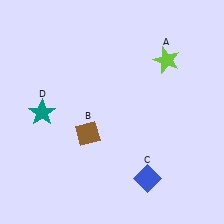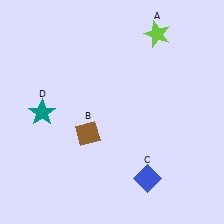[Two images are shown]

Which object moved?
The lime star (A) moved up.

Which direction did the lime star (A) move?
The lime star (A) moved up.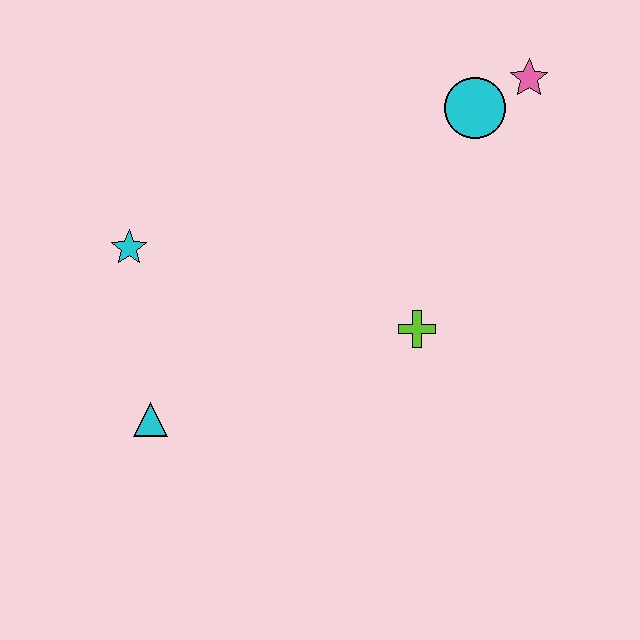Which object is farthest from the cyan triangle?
The pink star is farthest from the cyan triangle.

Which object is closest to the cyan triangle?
The cyan star is closest to the cyan triangle.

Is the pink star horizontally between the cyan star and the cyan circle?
No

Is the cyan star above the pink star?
No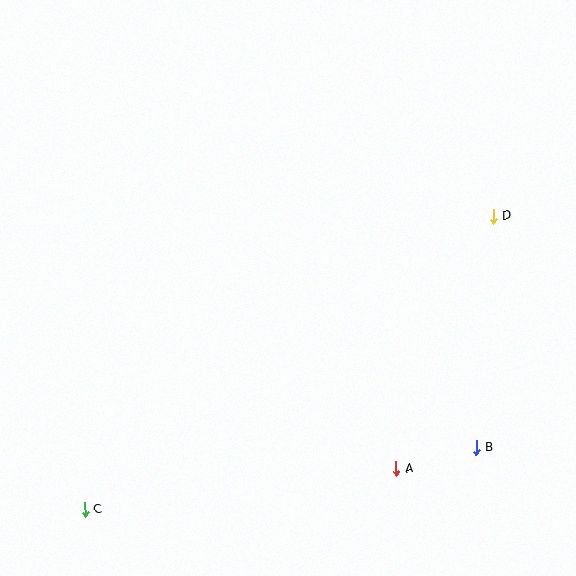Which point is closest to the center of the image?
Point A at (396, 469) is closest to the center.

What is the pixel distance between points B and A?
The distance between B and A is 82 pixels.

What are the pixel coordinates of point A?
Point A is at (396, 469).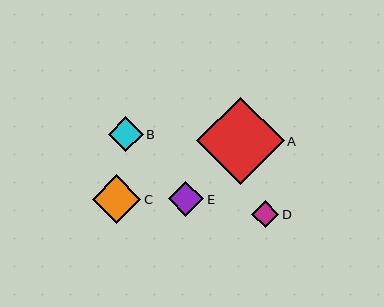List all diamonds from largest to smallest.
From largest to smallest: A, C, E, B, D.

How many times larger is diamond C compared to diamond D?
Diamond C is approximately 1.8 times the size of diamond D.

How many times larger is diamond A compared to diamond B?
Diamond A is approximately 2.5 times the size of diamond B.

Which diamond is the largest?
Diamond A is the largest with a size of approximately 88 pixels.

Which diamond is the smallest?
Diamond D is the smallest with a size of approximately 27 pixels.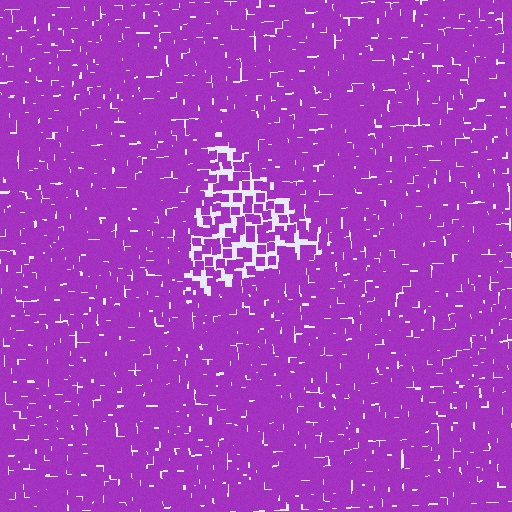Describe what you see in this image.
The image contains small purple elements arranged at two different densities. A triangle-shaped region is visible where the elements are less densely packed than the surrounding area.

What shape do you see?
I see a triangle.